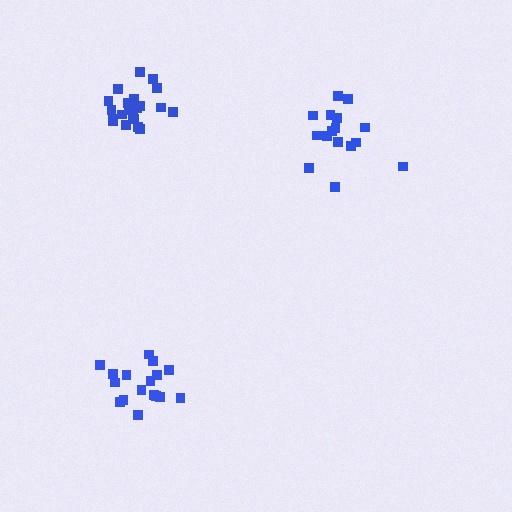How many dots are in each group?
Group 1: 16 dots, Group 2: 21 dots, Group 3: 17 dots (54 total).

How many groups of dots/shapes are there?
There are 3 groups.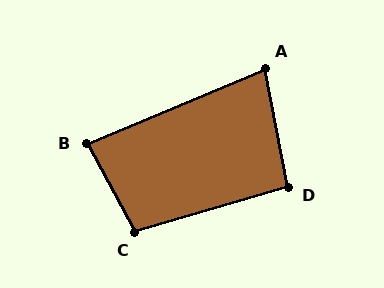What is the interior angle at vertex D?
Approximately 96 degrees (obtuse).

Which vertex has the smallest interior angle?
A, at approximately 78 degrees.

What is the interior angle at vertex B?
Approximately 84 degrees (acute).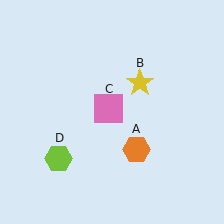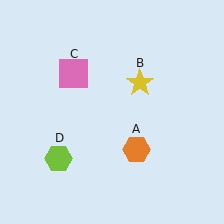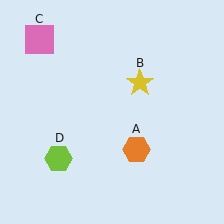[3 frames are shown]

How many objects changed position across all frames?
1 object changed position: pink square (object C).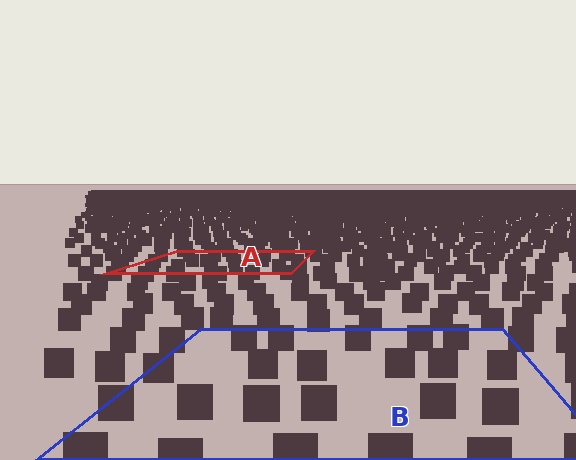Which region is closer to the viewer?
Region B is closer. The texture elements there are larger and more spread out.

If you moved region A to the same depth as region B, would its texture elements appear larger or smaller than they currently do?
They would appear larger. At a closer depth, the same texture elements are projected at a bigger on-screen size.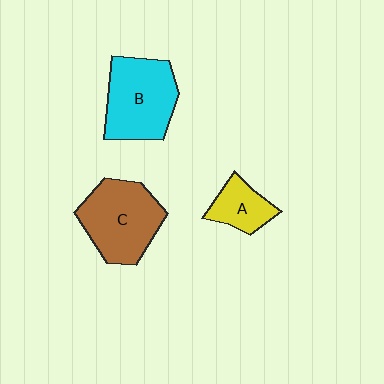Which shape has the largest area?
Shape C (brown).